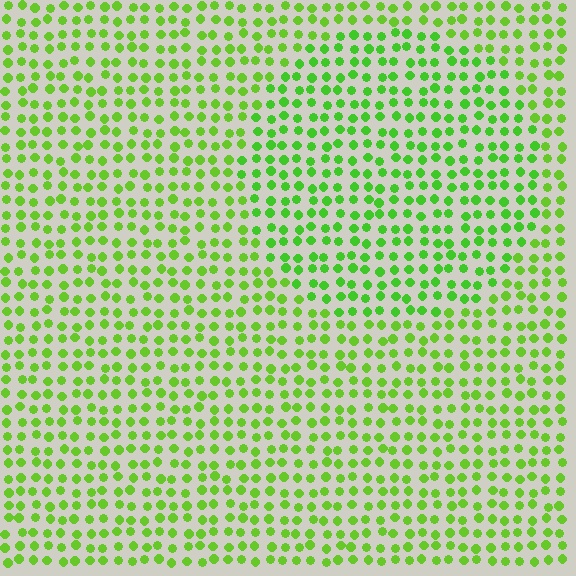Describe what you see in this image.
The image is filled with small lime elements in a uniform arrangement. A circle-shaped region is visible where the elements are tinted to a slightly different hue, forming a subtle color boundary.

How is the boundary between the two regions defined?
The boundary is defined purely by a slight shift in hue (about 15 degrees). Spacing, size, and orientation are identical on both sides.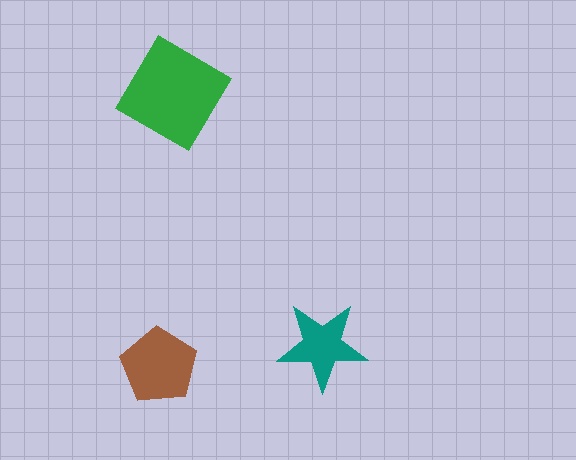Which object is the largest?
The green diamond.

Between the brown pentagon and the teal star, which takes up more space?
The brown pentagon.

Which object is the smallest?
The teal star.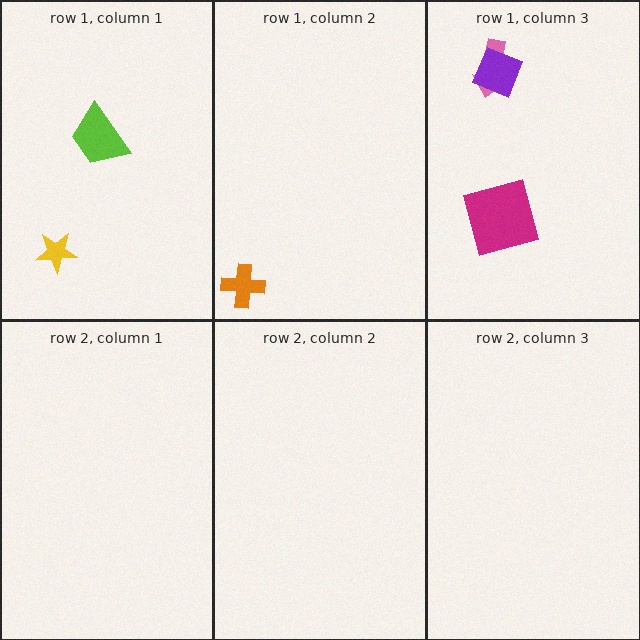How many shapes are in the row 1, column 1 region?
2.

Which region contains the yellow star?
The row 1, column 1 region.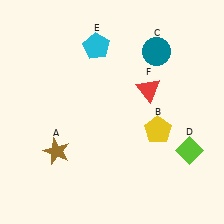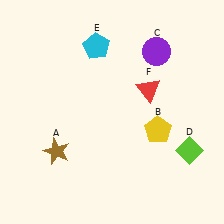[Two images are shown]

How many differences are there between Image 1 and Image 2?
There is 1 difference between the two images.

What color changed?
The circle (C) changed from teal in Image 1 to purple in Image 2.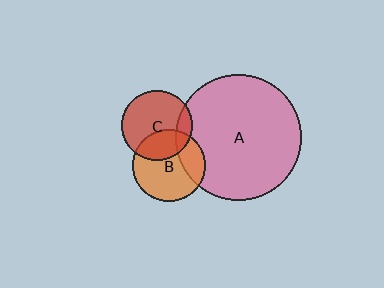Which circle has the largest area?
Circle A (pink).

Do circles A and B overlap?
Yes.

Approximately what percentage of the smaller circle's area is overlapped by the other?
Approximately 25%.